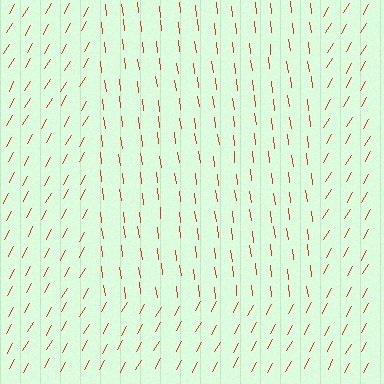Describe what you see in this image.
The image is filled with small red line segments. A rectangle region in the image has lines oriented differently from the surrounding lines, creating a visible texture boundary.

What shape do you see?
I see a rectangle.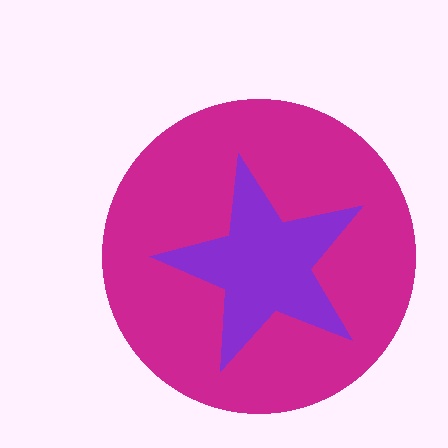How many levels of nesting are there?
2.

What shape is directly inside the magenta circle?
The purple star.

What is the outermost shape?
The magenta circle.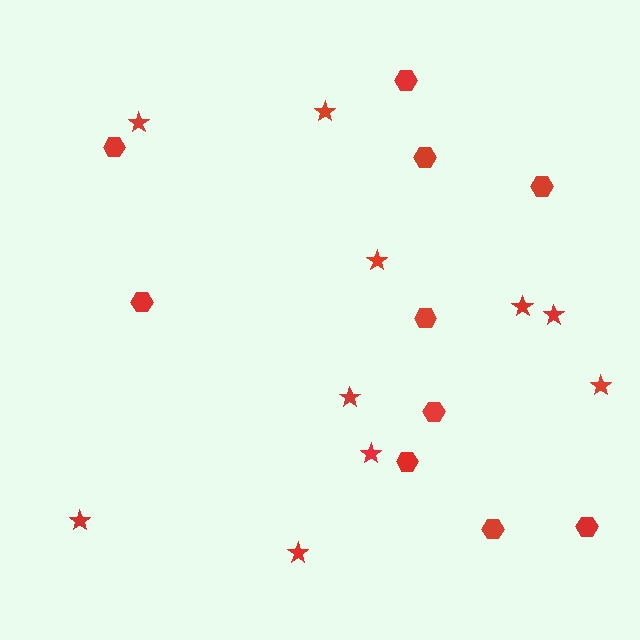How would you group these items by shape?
There are 2 groups: one group of hexagons (10) and one group of stars (10).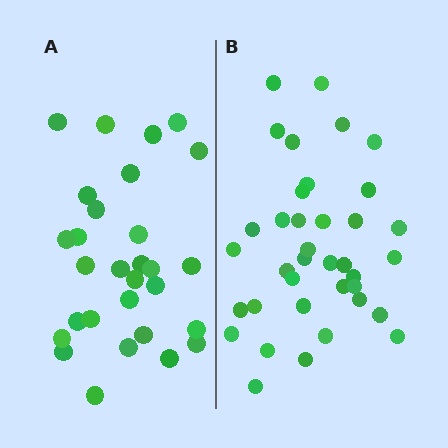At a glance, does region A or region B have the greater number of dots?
Region B (the right region) has more dots.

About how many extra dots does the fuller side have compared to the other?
Region B has roughly 8 or so more dots than region A.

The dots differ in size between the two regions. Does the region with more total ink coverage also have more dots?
No. Region A has more total ink coverage because its dots are larger, but region B actually contains more individual dots. Total area can be misleading — the number of items is what matters here.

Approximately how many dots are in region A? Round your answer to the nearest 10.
About 30 dots. (The exact count is 29, which rounds to 30.)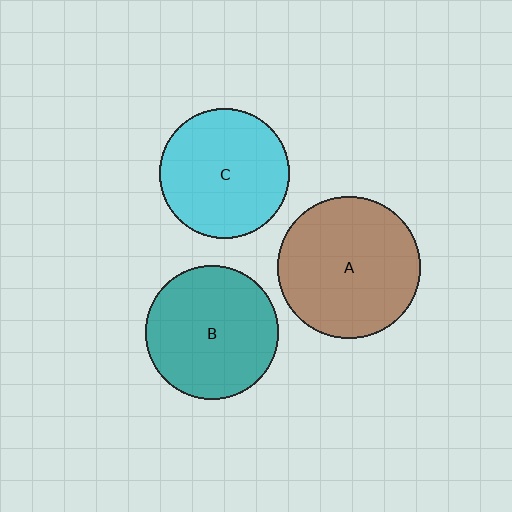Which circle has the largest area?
Circle A (brown).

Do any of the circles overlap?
No, none of the circles overlap.